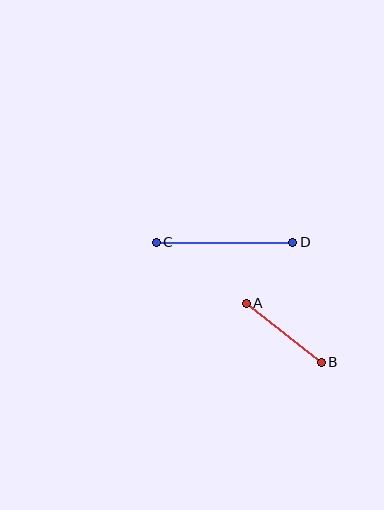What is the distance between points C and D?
The distance is approximately 137 pixels.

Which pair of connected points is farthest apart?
Points C and D are farthest apart.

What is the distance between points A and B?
The distance is approximately 96 pixels.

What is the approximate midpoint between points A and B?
The midpoint is at approximately (284, 333) pixels.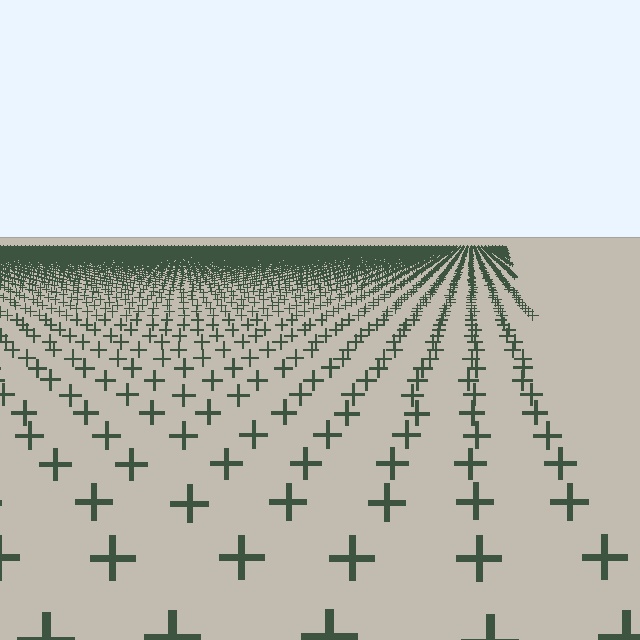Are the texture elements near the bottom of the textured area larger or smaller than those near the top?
Larger. Near the bottom, elements are closer to the viewer and appear at a bigger on-screen size.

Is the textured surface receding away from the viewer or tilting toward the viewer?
The surface is receding away from the viewer. Texture elements get smaller and denser toward the top.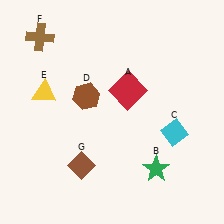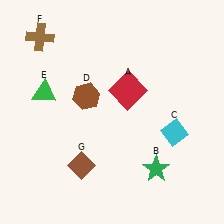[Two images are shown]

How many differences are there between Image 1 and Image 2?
There is 1 difference between the two images.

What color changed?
The triangle (E) changed from yellow in Image 1 to green in Image 2.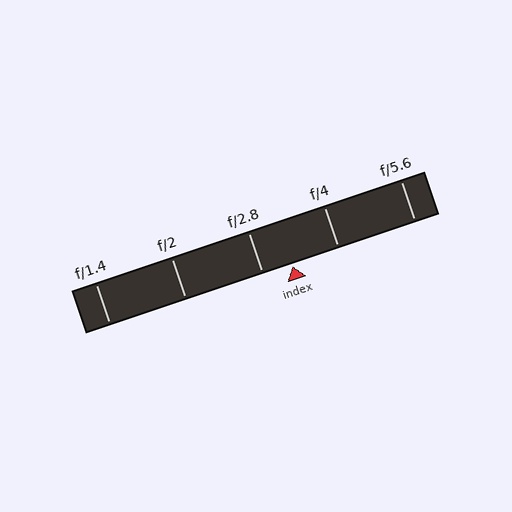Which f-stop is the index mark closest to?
The index mark is closest to f/2.8.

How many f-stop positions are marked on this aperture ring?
There are 5 f-stop positions marked.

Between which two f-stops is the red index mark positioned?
The index mark is between f/2.8 and f/4.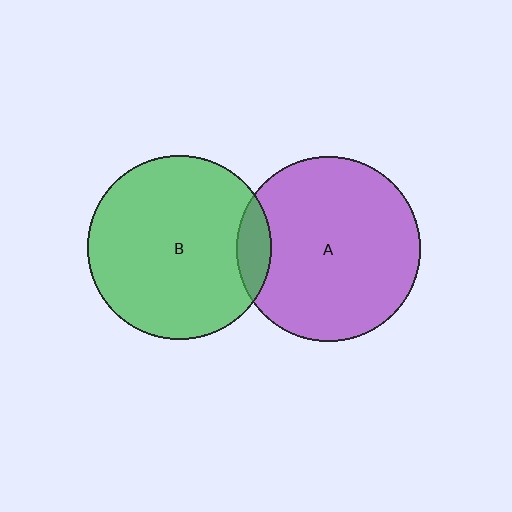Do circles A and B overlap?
Yes.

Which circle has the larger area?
Circle A (purple).